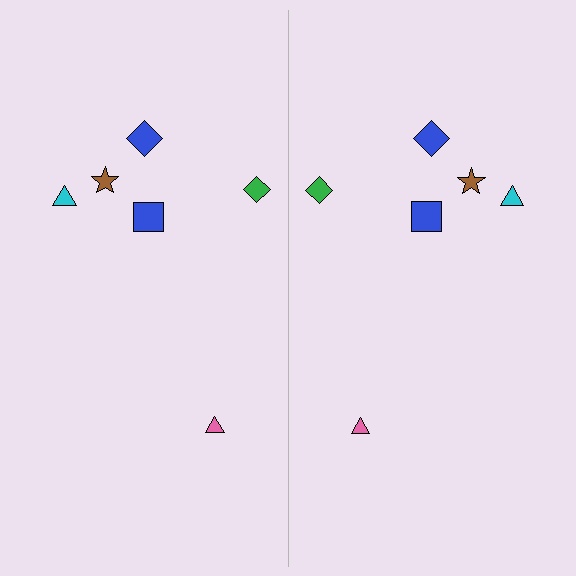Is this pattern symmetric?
Yes, this pattern has bilateral (reflection) symmetry.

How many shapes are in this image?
There are 12 shapes in this image.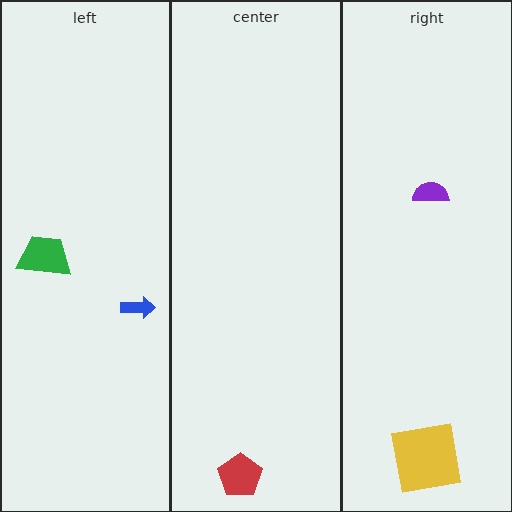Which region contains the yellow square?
The right region.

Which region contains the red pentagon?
The center region.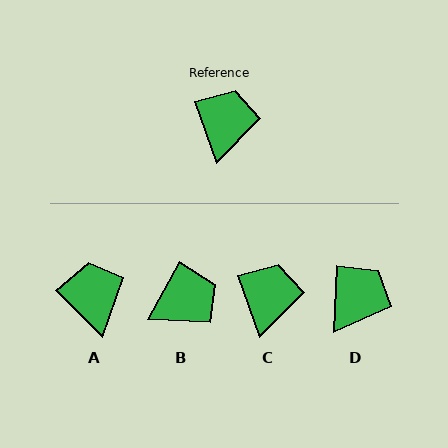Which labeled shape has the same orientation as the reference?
C.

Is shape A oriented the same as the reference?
No, it is off by about 25 degrees.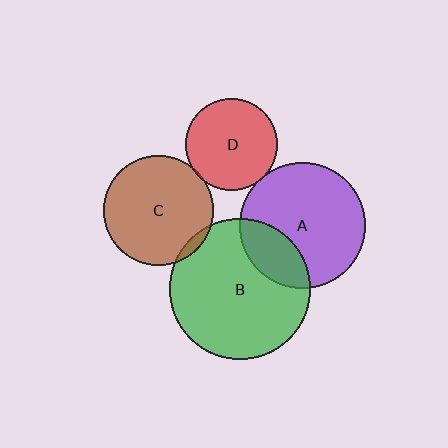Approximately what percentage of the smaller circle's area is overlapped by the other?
Approximately 25%.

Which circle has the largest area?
Circle B (green).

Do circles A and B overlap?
Yes.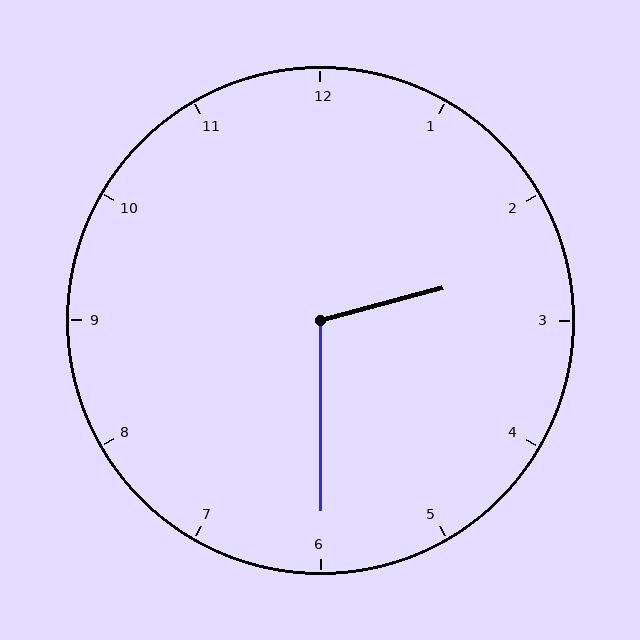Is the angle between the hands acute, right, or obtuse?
It is obtuse.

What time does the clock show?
2:30.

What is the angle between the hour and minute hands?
Approximately 105 degrees.